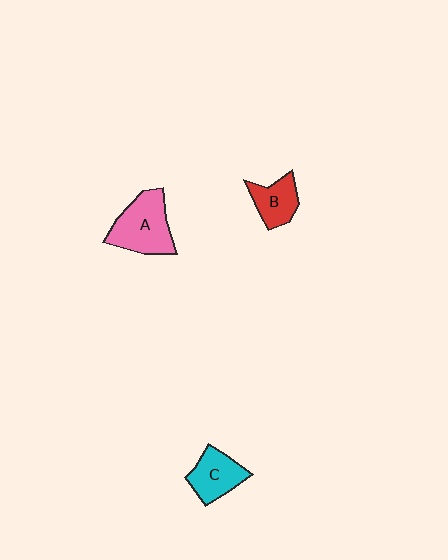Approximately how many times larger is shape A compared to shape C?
Approximately 1.4 times.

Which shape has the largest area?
Shape A (pink).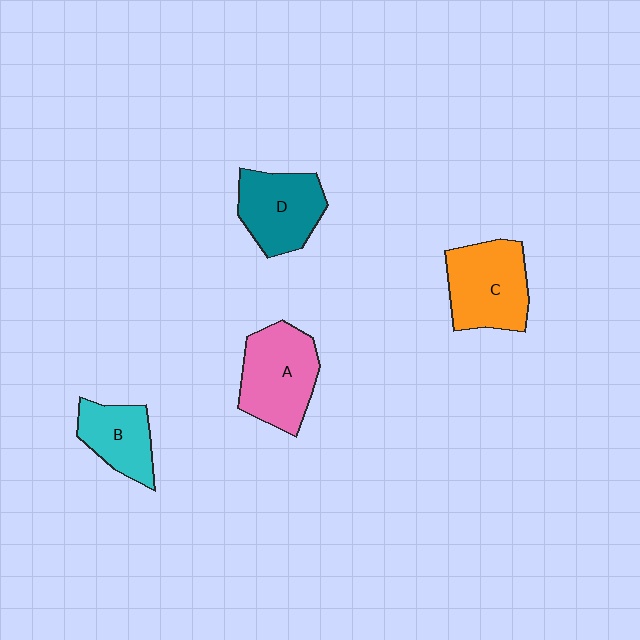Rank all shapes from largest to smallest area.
From largest to smallest: A (pink), C (orange), D (teal), B (cyan).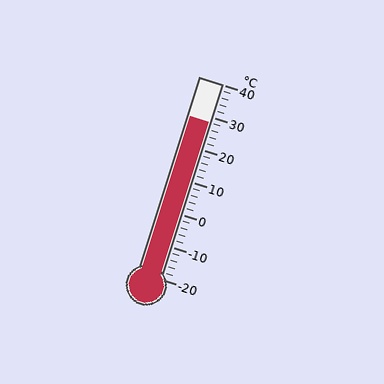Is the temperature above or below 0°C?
The temperature is above 0°C.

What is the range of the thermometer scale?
The thermometer scale ranges from -20°C to 40°C.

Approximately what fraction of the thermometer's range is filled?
The thermometer is filled to approximately 80% of its range.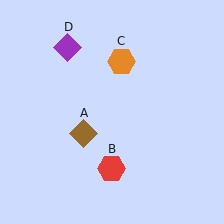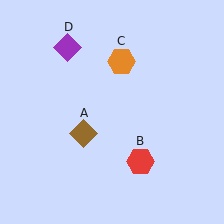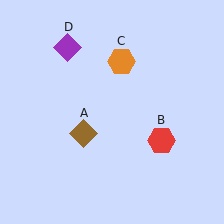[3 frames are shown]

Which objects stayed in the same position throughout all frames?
Brown diamond (object A) and orange hexagon (object C) and purple diamond (object D) remained stationary.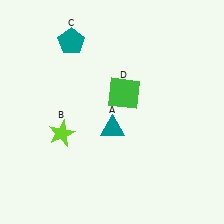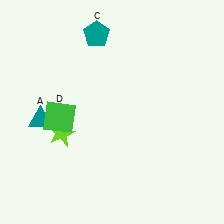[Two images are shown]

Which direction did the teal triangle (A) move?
The teal triangle (A) moved left.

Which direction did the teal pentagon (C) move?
The teal pentagon (C) moved right.